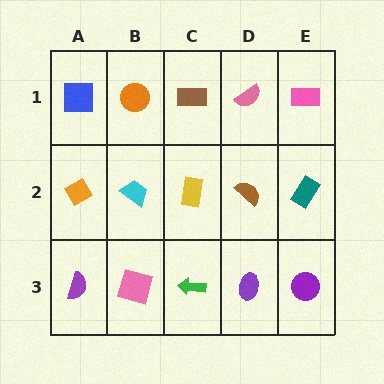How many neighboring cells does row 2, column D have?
4.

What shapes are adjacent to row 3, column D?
A brown semicircle (row 2, column D), a green arrow (row 3, column C), a purple circle (row 3, column E).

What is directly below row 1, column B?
A cyan trapezoid.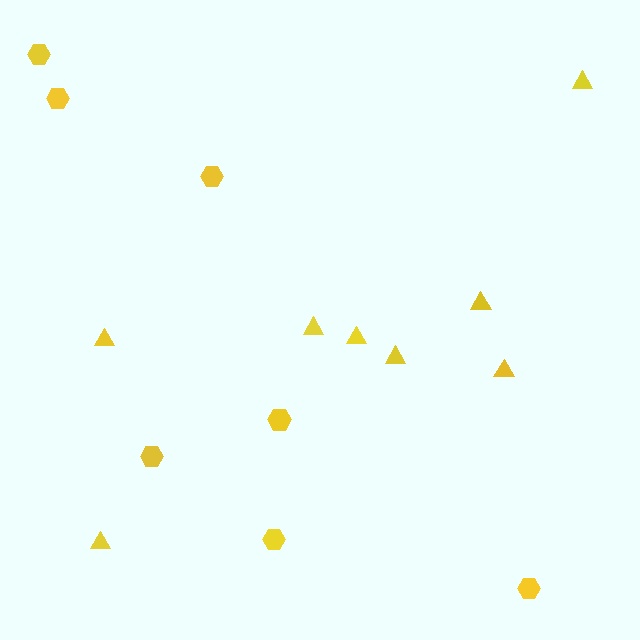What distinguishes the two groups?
There are 2 groups: one group of hexagons (7) and one group of triangles (8).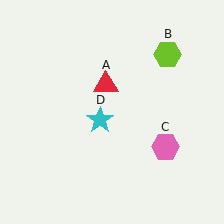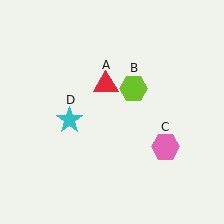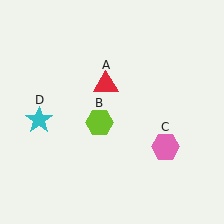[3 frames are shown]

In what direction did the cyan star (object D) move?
The cyan star (object D) moved left.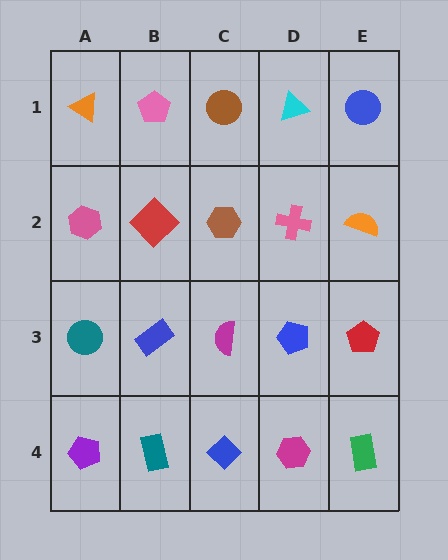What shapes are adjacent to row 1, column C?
A brown hexagon (row 2, column C), a pink pentagon (row 1, column B), a cyan triangle (row 1, column D).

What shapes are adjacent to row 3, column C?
A brown hexagon (row 2, column C), a blue diamond (row 4, column C), a blue rectangle (row 3, column B), a blue pentagon (row 3, column D).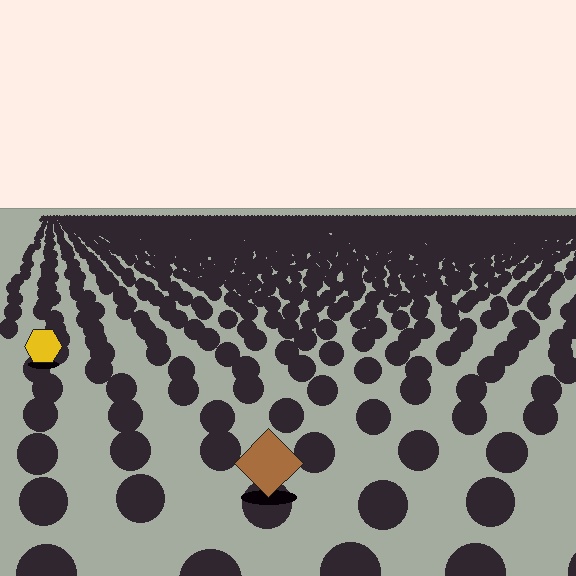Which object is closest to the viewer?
The brown diamond is closest. The texture marks near it are larger and more spread out.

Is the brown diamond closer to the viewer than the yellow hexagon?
Yes. The brown diamond is closer — you can tell from the texture gradient: the ground texture is coarser near it.